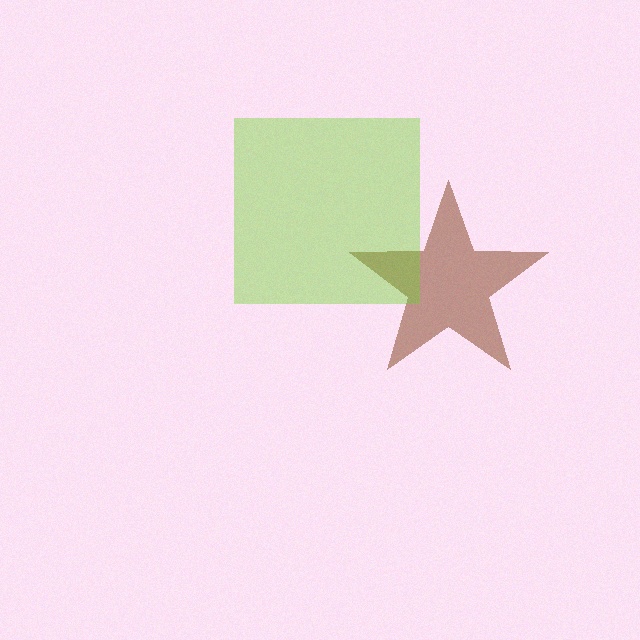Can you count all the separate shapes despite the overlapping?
Yes, there are 2 separate shapes.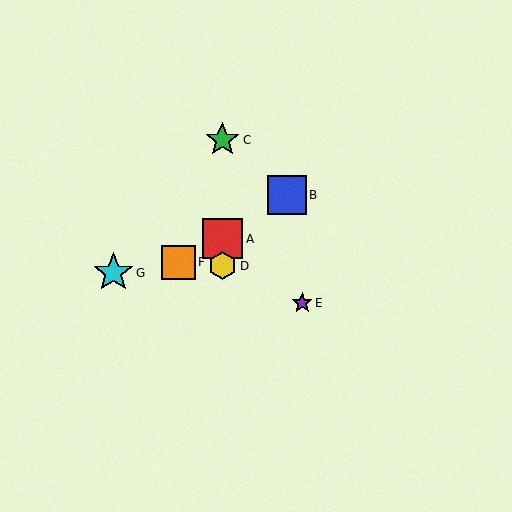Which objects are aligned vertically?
Objects A, C, D are aligned vertically.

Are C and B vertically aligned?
No, C is at x≈222 and B is at x≈287.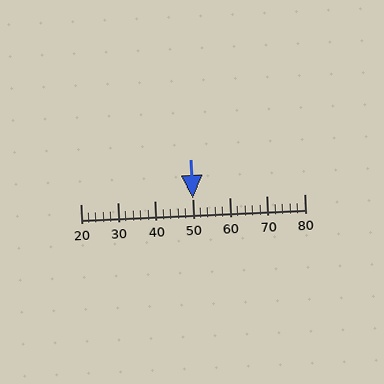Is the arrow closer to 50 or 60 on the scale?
The arrow is closer to 50.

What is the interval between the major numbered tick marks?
The major tick marks are spaced 10 units apart.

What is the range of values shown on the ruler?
The ruler shows values from 20 to 80.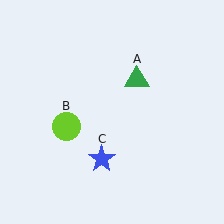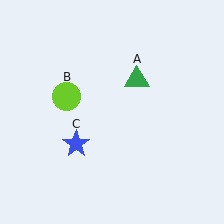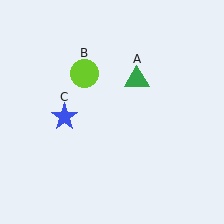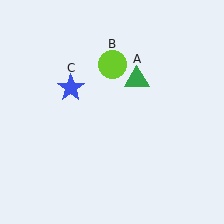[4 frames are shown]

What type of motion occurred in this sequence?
The lime circle (object B), blue star (object C) rotated clockwise around the center of the scene.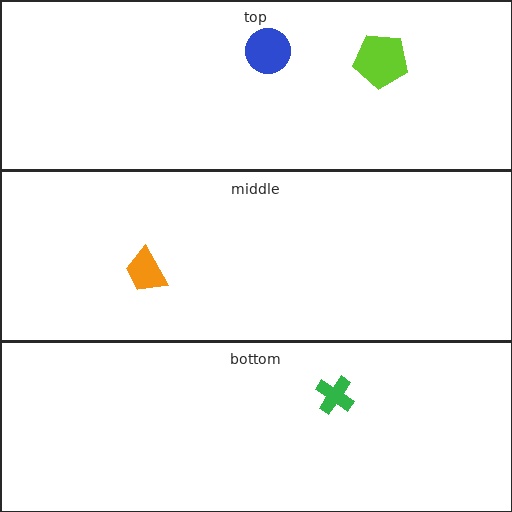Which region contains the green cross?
The bottom region.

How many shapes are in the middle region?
1.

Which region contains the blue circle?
The top region.